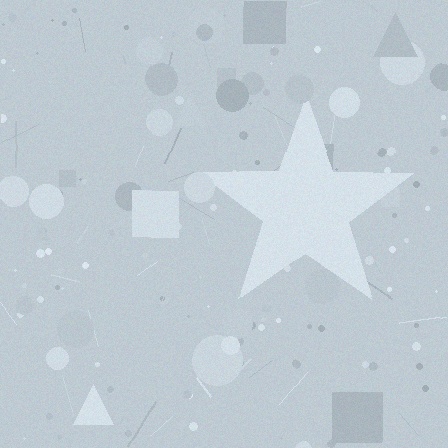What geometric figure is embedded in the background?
A star is embedded in the background.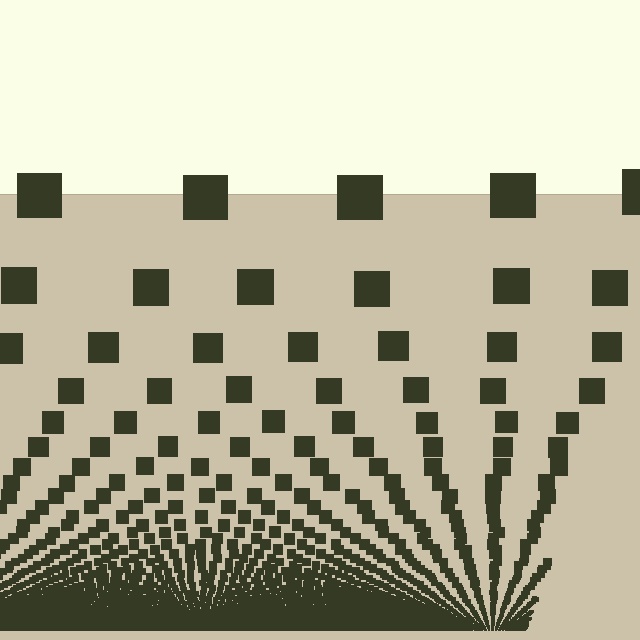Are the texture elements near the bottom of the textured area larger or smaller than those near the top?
Smaller. The gradient is inverted — elements near the bottom are smaller and denser.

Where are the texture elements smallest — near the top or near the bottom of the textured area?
Near the bottom.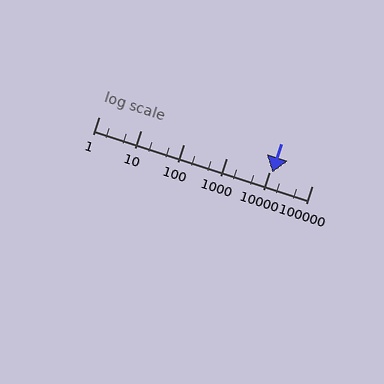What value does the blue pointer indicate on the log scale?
The pointer indicates approximately 12000.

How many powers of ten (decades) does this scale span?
The scale spans 5 decades, from 1 to 100000.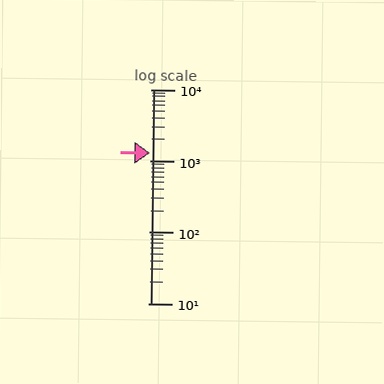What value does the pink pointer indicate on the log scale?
The pointer indicates approximately 1300.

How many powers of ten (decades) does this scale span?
The scale spans 3 decades, from 10 to 10000.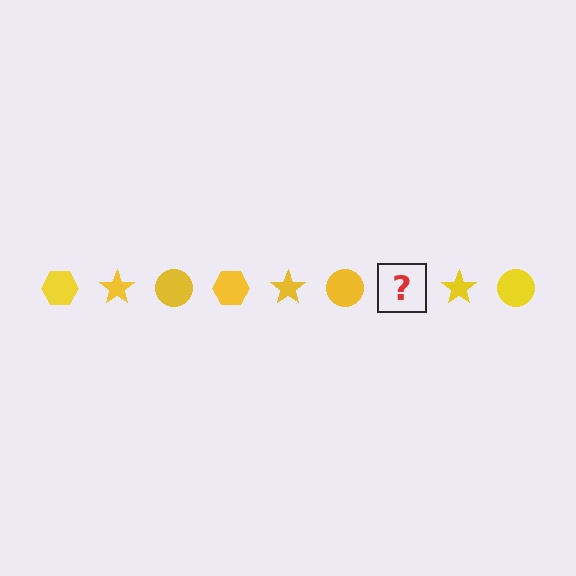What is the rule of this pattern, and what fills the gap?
The rule is that the pattern cycles through hexagon, star, circle shapes in yellow. The gap should be filled with a yellow hexagon.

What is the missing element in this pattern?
The missing element is a yellow hexagon.